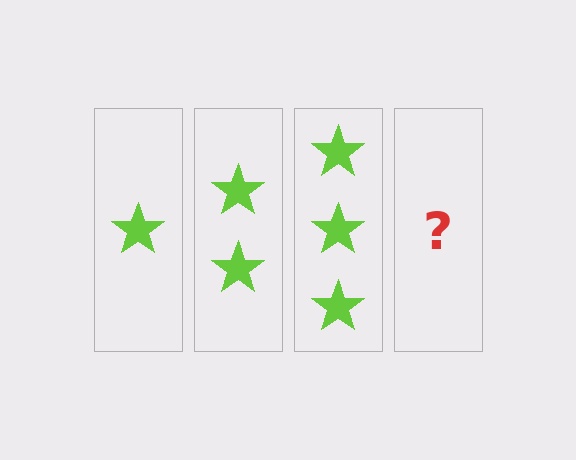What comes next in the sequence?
The next element should be 4 stars.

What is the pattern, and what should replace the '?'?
The pattern is that each step adds one more star. The '?' should be 4 stars.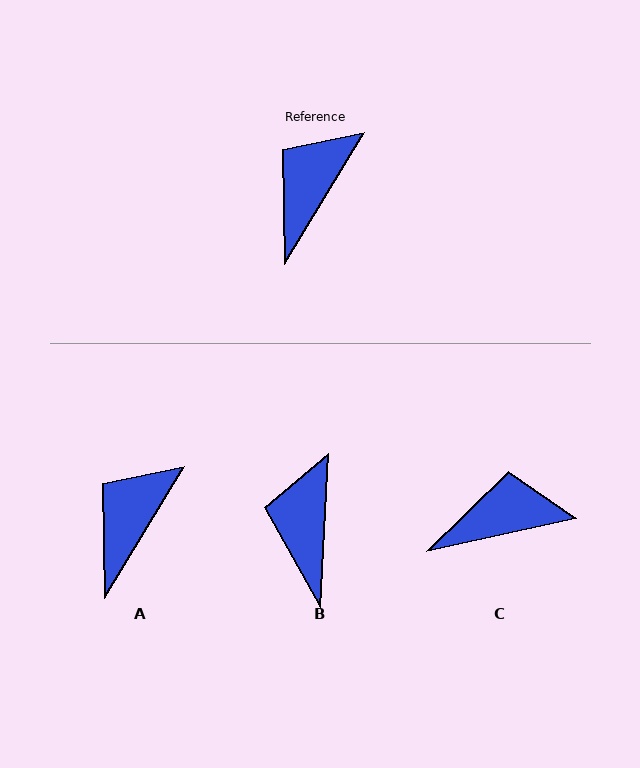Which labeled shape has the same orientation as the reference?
A.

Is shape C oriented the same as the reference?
No, it is off by about 47 degrees.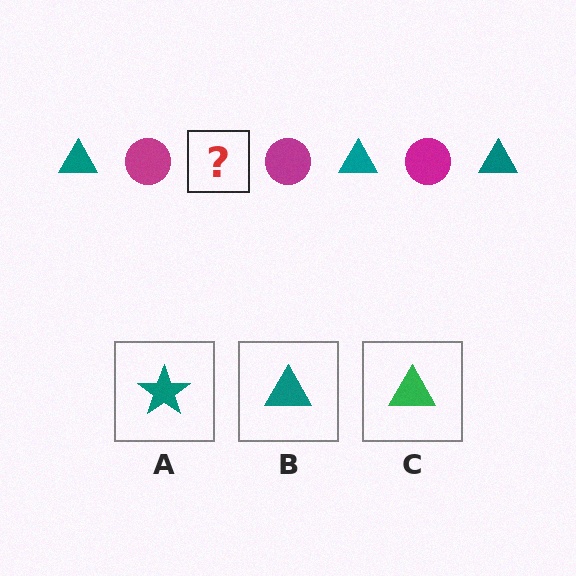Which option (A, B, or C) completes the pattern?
B.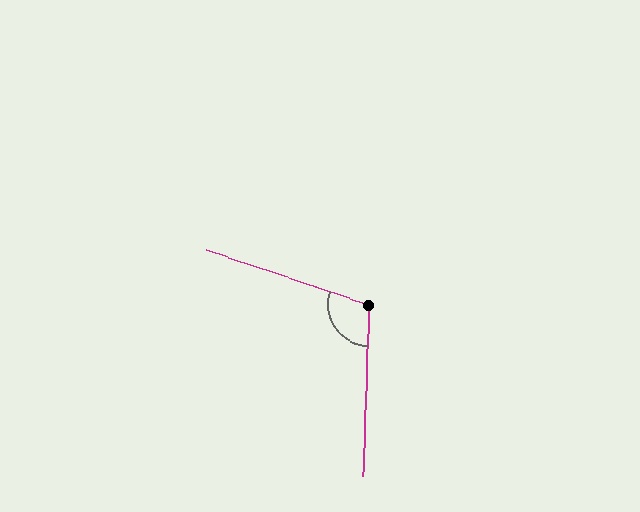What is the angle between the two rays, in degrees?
Approximately 107 degrees.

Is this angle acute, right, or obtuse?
It is obtuse.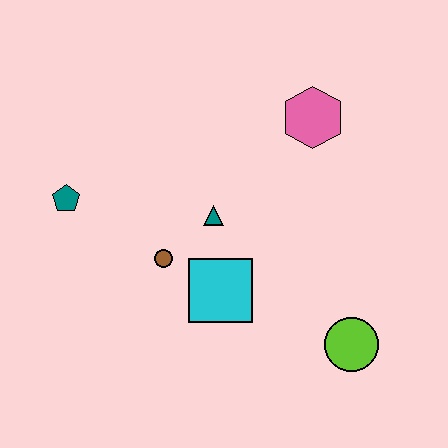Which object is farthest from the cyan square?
The pink hexagon is farthest from the cyan square.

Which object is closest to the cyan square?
The brown circle is closest to the cyan square.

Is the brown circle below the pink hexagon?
Yes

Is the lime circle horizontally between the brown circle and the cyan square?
No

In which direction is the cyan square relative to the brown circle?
The cyan square is to the right of the brown circle.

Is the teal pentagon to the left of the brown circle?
Yes